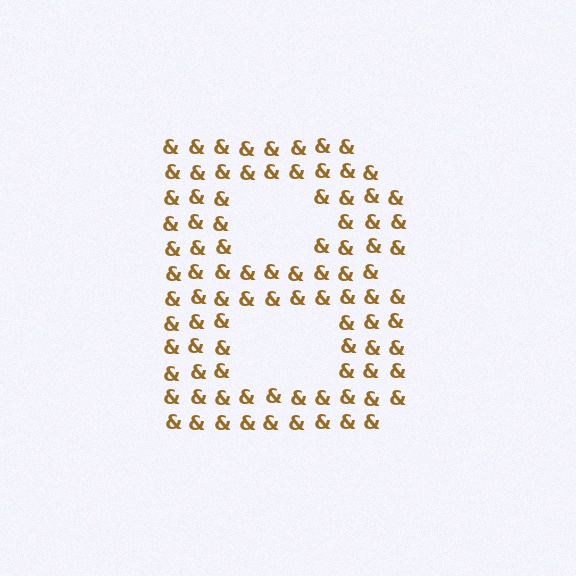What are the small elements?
The small elements are ampersands.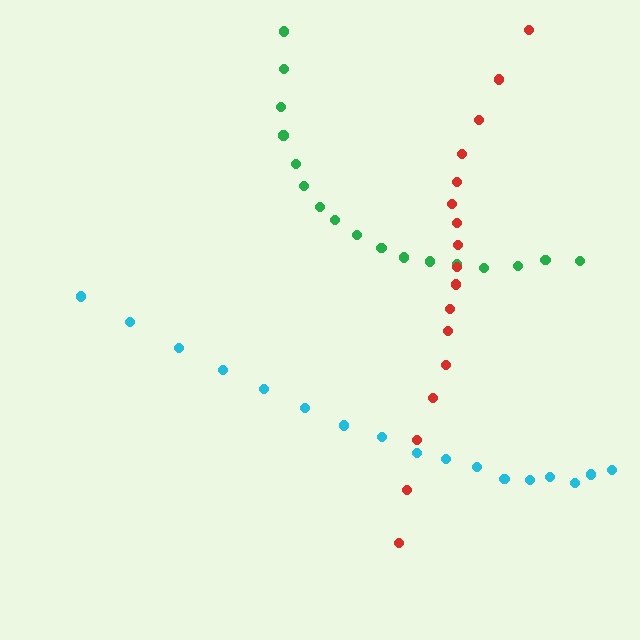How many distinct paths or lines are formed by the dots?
There are 3 distinct paths.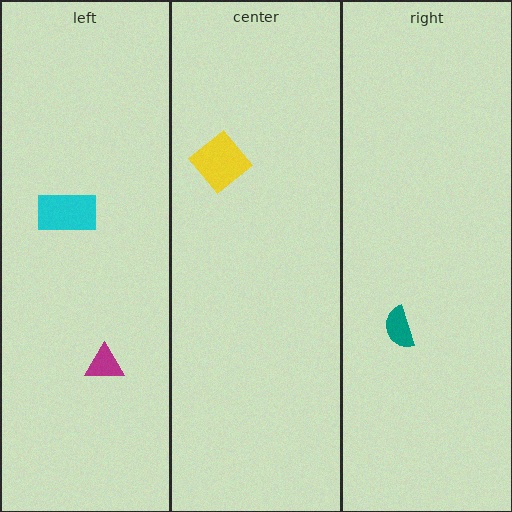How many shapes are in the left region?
2.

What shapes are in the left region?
The cyan rectangle, the magenta triangle.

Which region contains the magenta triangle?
The left region.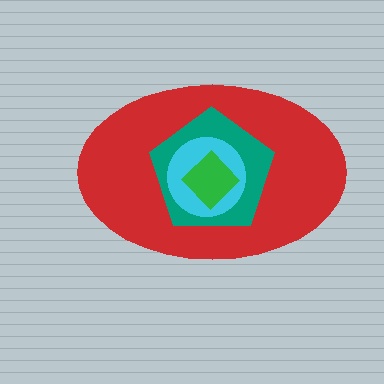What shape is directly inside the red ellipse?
The teal pentagon.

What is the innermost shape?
The green diamond.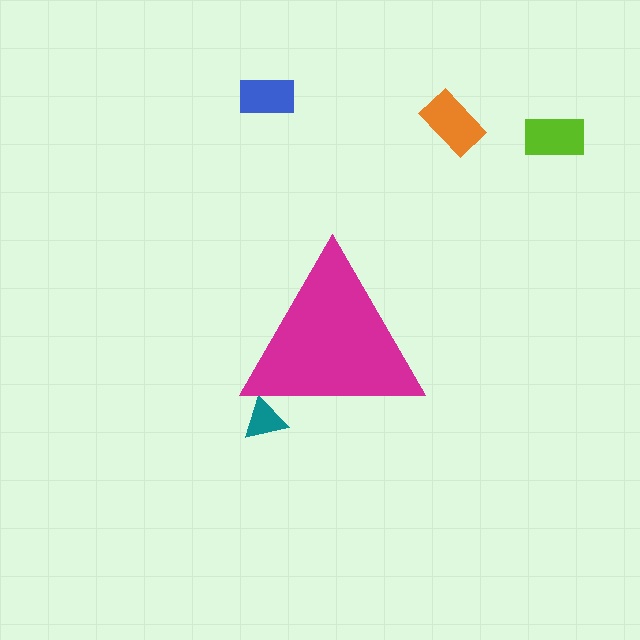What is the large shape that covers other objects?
A magenta triangle.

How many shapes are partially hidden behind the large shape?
1 shape is partially hidden.